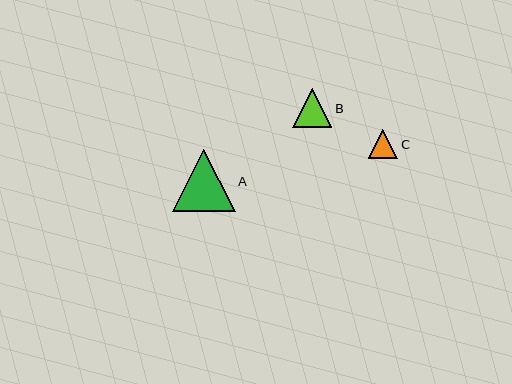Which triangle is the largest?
Triangle A is the largest with a size of approximately 63 pixels.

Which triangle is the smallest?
Triangle C is the smallest with a size of approximately 29 pixels.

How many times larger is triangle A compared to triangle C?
Triangle A is approximately 2.1 times the size of triangle C.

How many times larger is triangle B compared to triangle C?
Triangle B is approximately 1.3 times the size of triangle C.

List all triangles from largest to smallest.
From largest to smallest: A, B, C.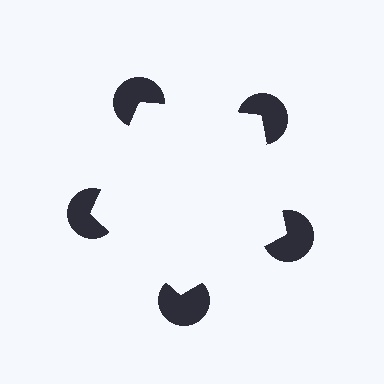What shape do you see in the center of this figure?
An illusory pentagon — its edges are inferred from the aligned wedge cuts in the pac-man discs, not physically drawn.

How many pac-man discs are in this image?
There are 5 — one at each vertex of the illusory pentagon.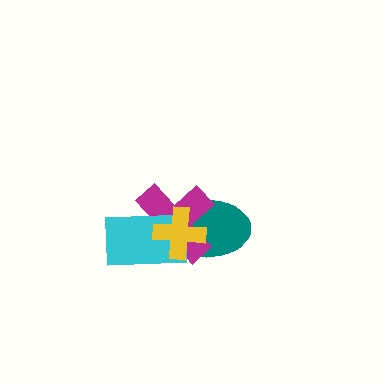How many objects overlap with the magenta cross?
3 objects overlap with the magenta cross.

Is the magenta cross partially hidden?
Yes, it is partially covered by another shape.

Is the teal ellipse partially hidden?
Yes, it is partially covered by another shape.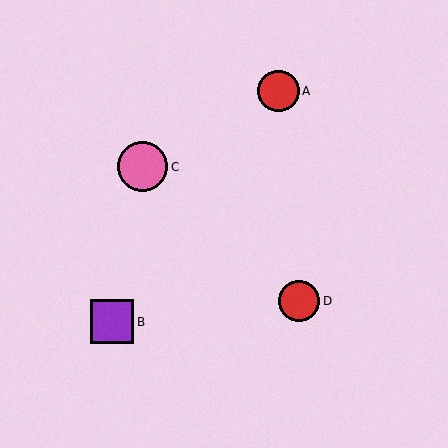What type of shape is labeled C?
Shape C is a pink circle.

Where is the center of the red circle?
The center of the red circle is at (279, 91).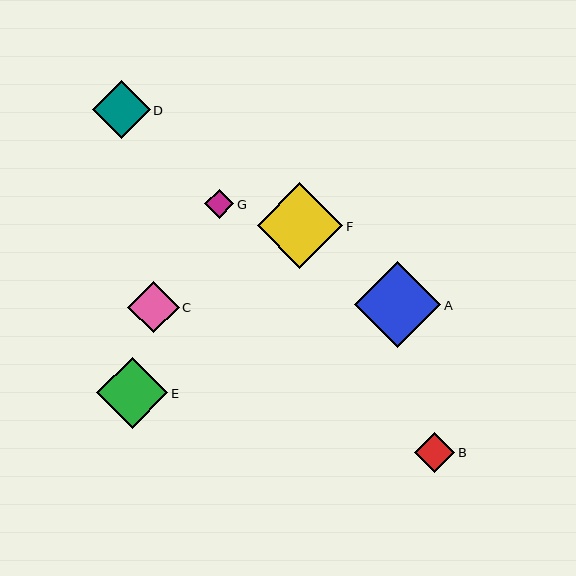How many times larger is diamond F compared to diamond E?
Diamond F is approximately 1.2 times the size of diamond E.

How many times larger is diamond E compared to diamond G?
Diamond E is approximately 2.4 times the size of diamond G.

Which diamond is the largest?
Diamond A is the largest with a size of approximately 86 pixels.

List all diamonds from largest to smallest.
From largest to smallest: A, F, E, D, C, B, G.